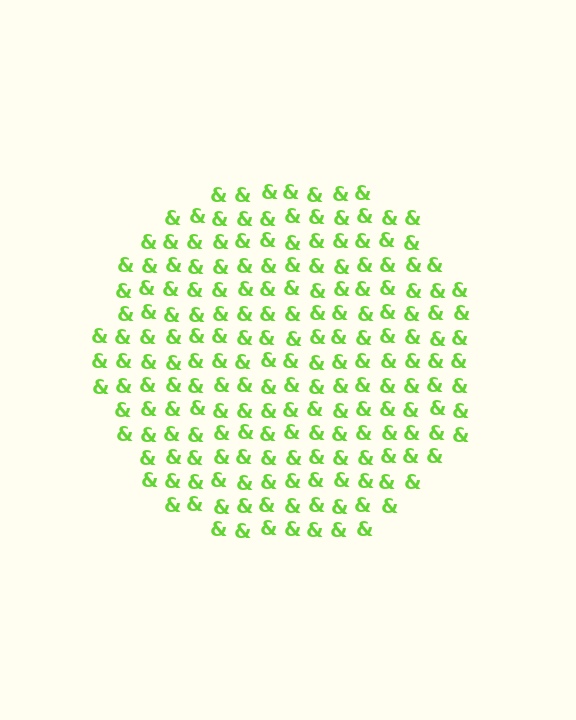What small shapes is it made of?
It is made of small ampersands.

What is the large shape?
The large shape is a circle.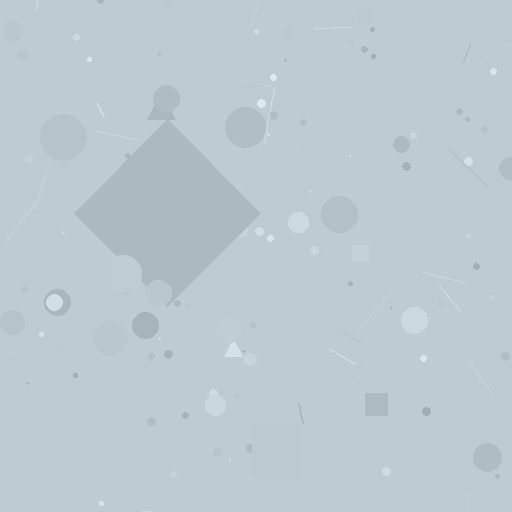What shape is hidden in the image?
A diamond is hidden in the image.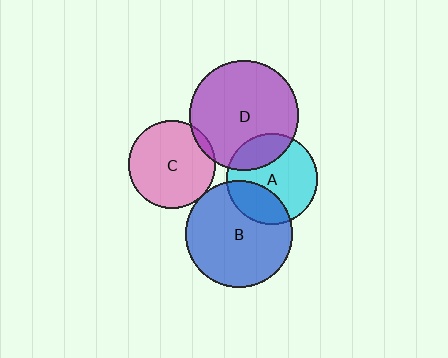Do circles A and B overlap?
Yes.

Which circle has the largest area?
Circle D (purple).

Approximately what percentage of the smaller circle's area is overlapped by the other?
Approximately 30%.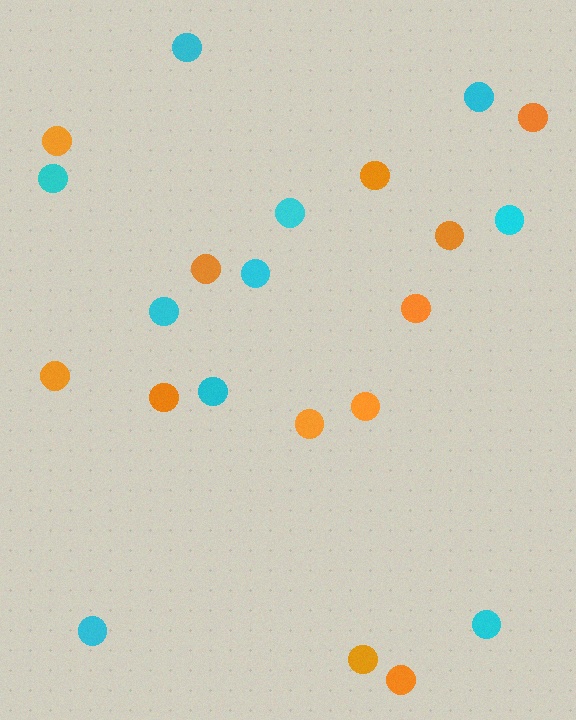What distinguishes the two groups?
There are 2 groups: one group of orange circles (12) and one group of cyan circles (10).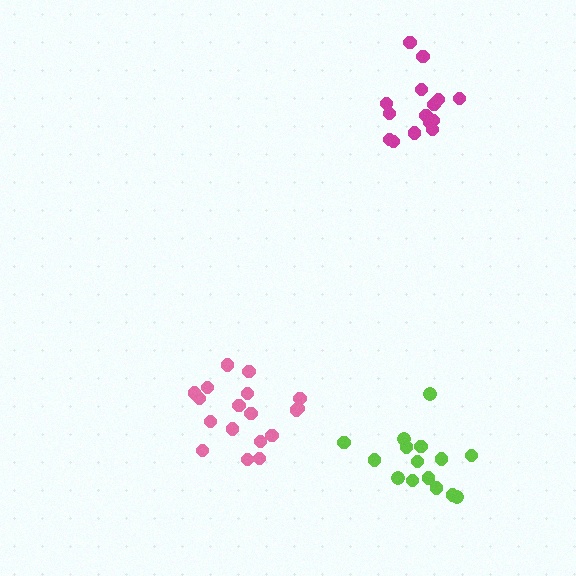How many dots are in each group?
Group 1: 18 dots, Group 2: 15 dots, Group 3: 15 dots (48 total).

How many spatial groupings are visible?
There are 3 spatial groupings.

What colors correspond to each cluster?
The clusters are colored: pink, magenta, lime.